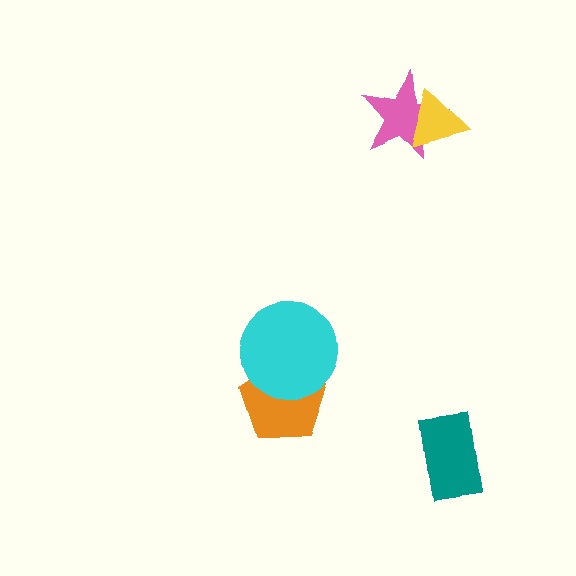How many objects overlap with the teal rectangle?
0 objects overlap with the teal rectangle.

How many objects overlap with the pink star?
1 object overlaps with the pink star.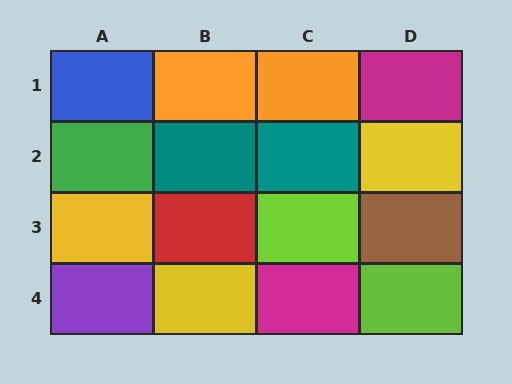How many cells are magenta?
2 cells are magenta.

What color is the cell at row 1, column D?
Magenta.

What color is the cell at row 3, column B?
Red.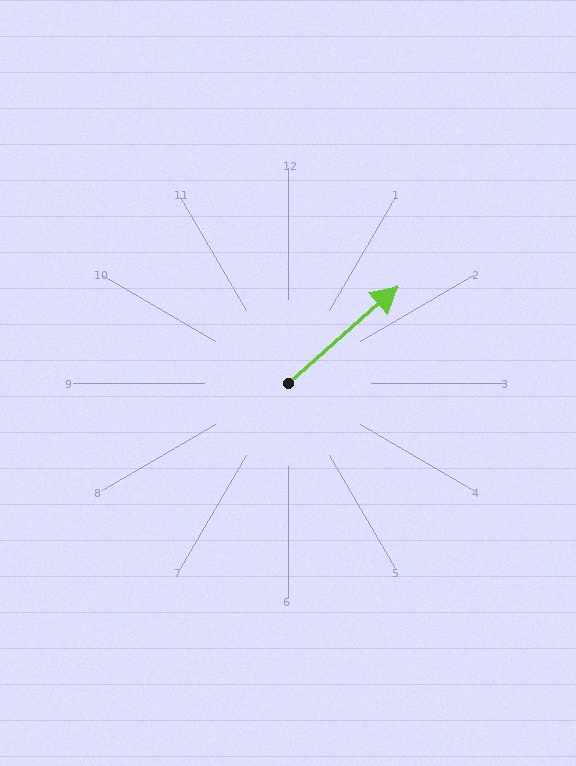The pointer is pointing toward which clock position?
Roughly 2 o'clock.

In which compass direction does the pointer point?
Northeast.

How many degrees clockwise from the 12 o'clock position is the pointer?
Approximately 49 degrees.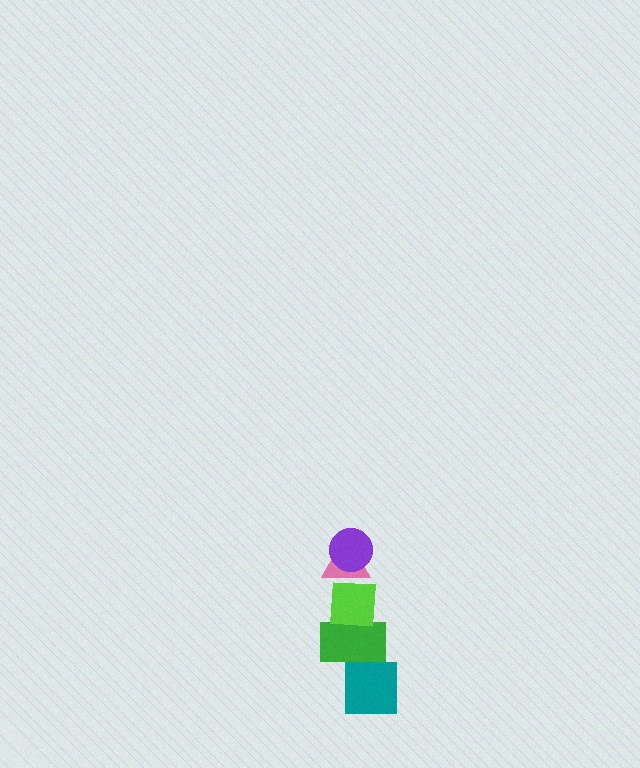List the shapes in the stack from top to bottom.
From top to bottom: the purple circle, the pink triangle, the lime square, the green rectangle, the teal square.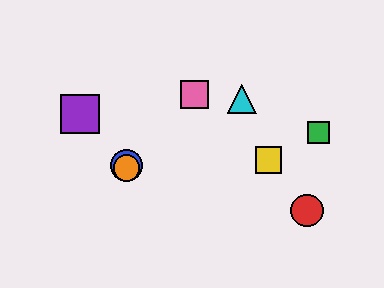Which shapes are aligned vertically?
The blue circle, the orange circle are aligned vertically.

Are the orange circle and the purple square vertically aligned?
No, the orange circle is at x≈127 and the purple square is at x≈80.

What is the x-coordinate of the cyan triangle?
The cyan triangle is at x≈242.